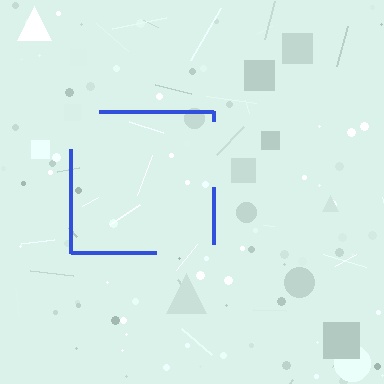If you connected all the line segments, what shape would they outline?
They would outline a square.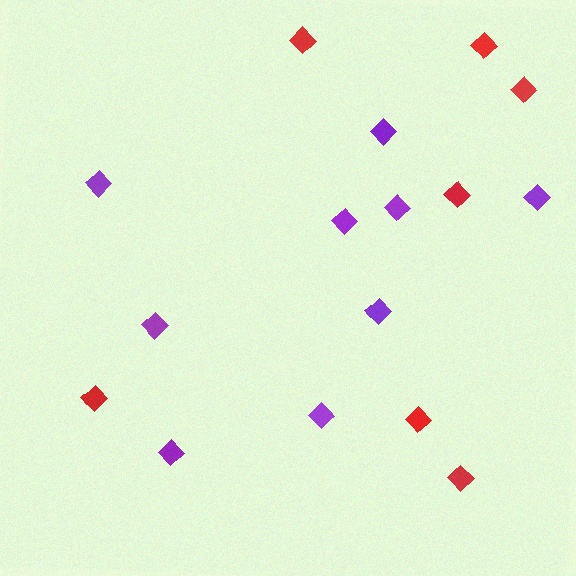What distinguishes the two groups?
There are 2 groups: one group of red diamonds (7) and one group of purple diamonds (9).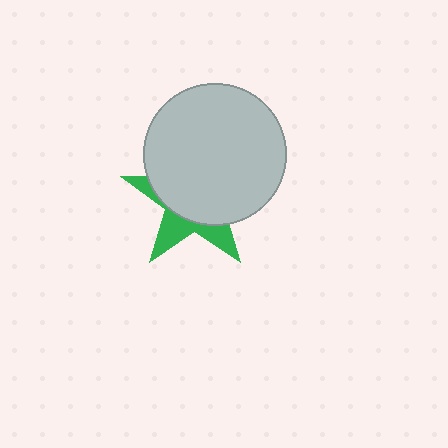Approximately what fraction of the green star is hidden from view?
Roughly 67% of the green star is hidden behind the light gray circle.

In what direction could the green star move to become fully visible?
The green star could move down. That would shift it out from behind the light gray circle entirely.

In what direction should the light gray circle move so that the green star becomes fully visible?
The light gray circle should move up. That is the shortest direction to clear the overlap and leave the green star fully visible.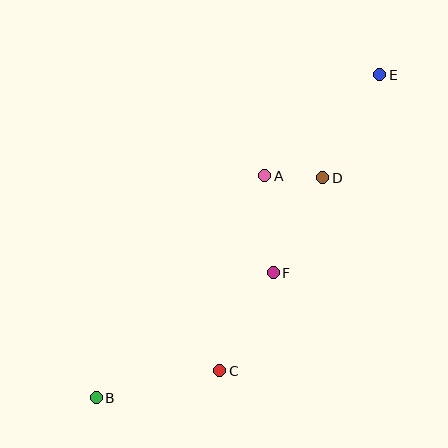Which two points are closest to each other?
Points A and D are closest to each other.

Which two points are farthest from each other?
Points B and E are farthest from each other.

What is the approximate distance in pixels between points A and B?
The distance between A and B is approximately 279 pixels.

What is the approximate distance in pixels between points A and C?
The distance between A and C is approximately 200 pixels.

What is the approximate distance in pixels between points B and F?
The distance between B and F is approximately 217 pixels.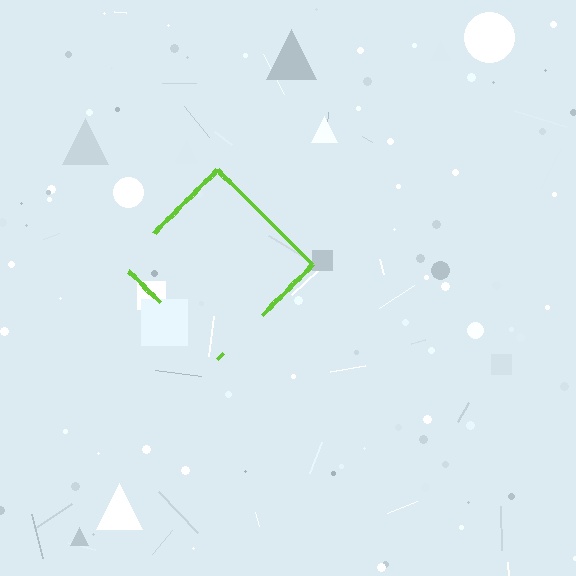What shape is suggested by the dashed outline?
The dashed outline suggests a diamond.